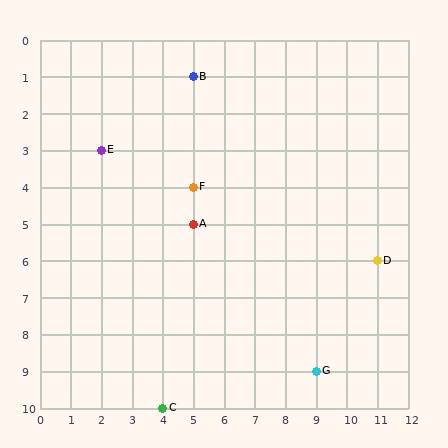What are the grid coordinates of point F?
Point F is at grid coordinates (5, 4).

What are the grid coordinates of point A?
Point A is at grid coordinates (5, 5).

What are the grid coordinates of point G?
Point G is at grid coordinates (9, 9).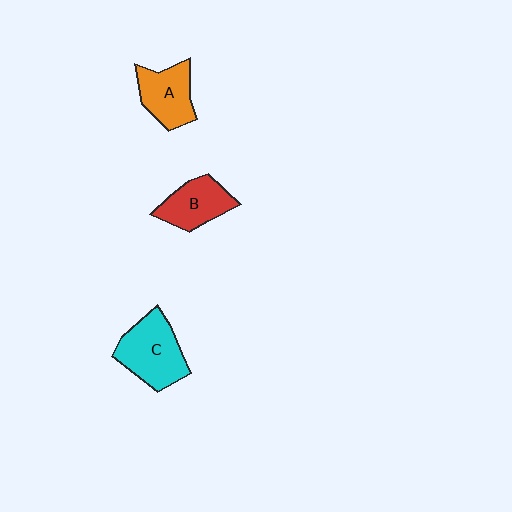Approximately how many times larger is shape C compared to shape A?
Approximately 1.3 times.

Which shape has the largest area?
Shape C (cyan).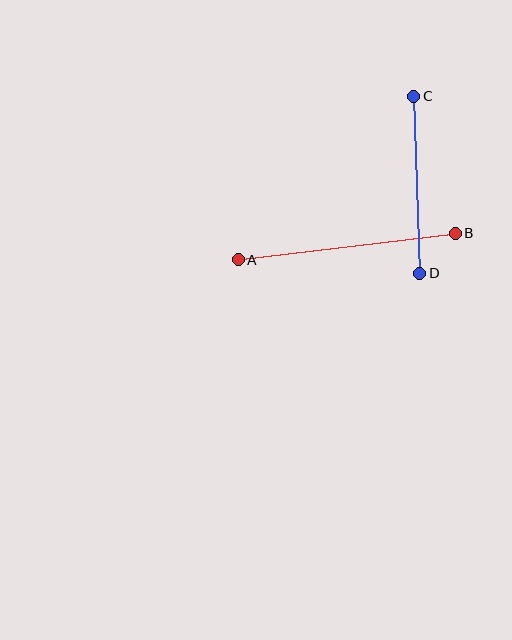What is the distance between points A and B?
The distance is approximately 219 pixels.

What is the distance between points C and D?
The distance is approximately 177 pixels.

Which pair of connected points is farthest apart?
Points A and B are farthest apart.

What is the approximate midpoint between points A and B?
The midpoint is at approximately (347, 247) pixels.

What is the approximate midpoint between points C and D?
The midpoint is at approximately (417, 185) pixels.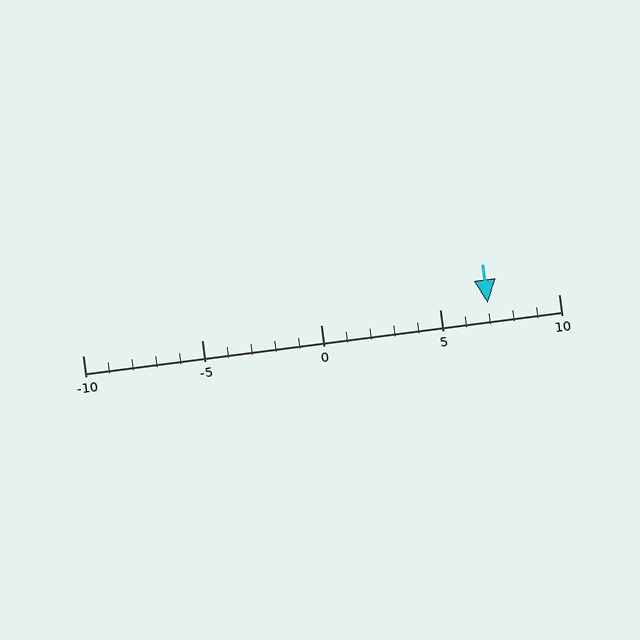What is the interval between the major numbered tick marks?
The major tick marks are spaced 5 units apart.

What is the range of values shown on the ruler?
The ruler shows values from -10 to 10.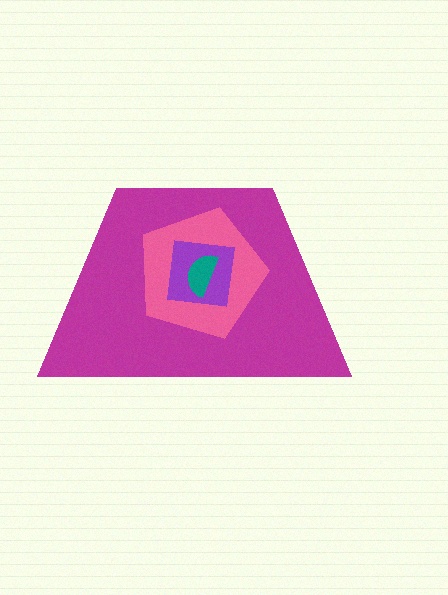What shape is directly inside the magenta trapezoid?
The pink pentagon.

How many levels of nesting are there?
4.